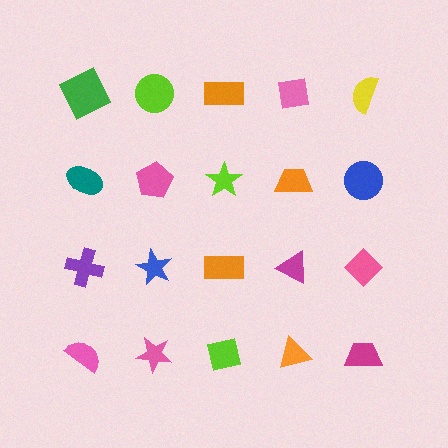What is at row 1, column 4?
A pink square.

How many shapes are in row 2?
5 shapes.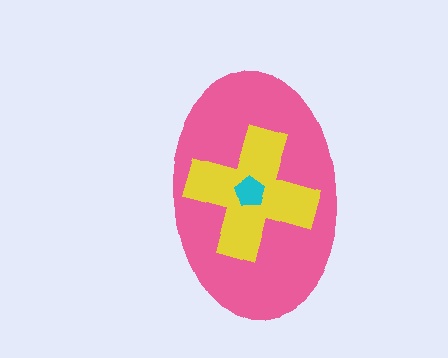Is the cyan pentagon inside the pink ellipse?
Yes.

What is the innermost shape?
The cyan pentagon.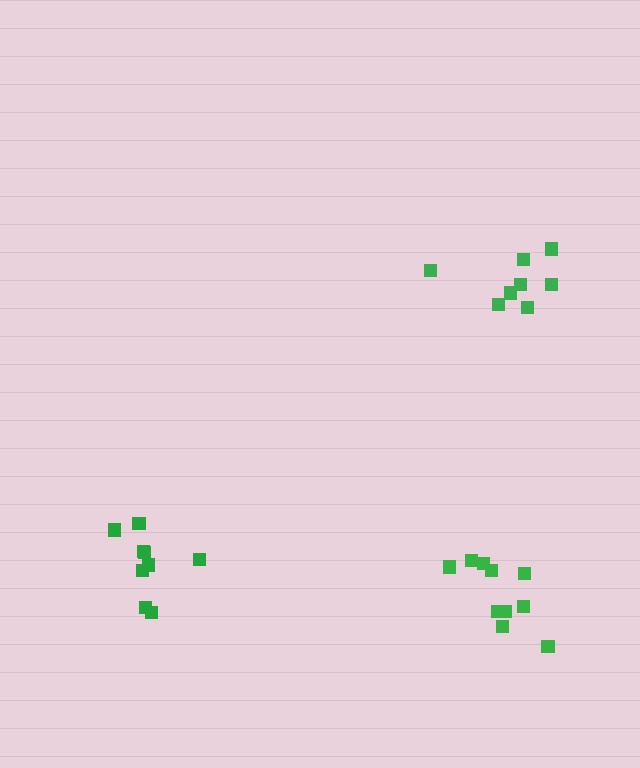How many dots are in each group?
Group 1: 8 dots, Group 2: 9 dots, Group 3: 10 dots (27 total).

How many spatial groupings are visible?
There are 3 spatial groupings.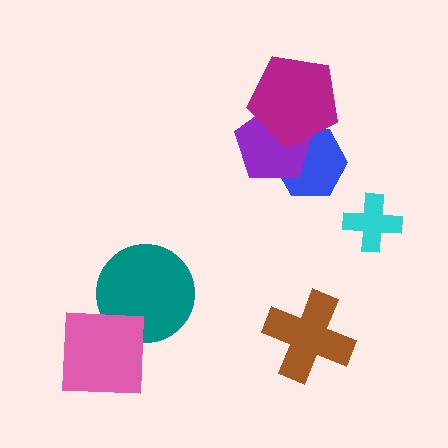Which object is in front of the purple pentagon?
The magenta pentagon is in front of the purple pentagon.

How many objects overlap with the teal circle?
1 object overlaps with the teal circle.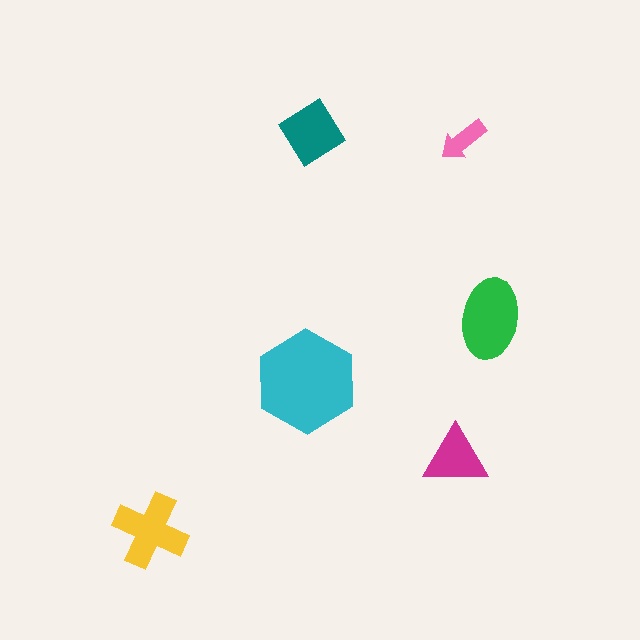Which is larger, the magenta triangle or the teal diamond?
The teal diamond.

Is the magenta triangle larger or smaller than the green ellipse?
Smaller.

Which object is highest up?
The teal diamond is topmost.